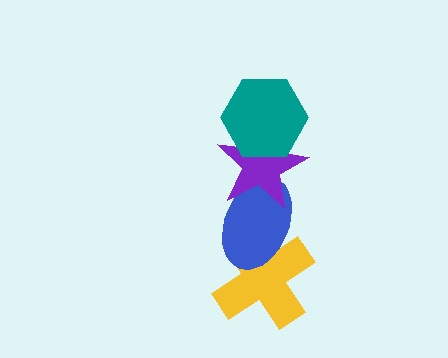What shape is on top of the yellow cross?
The blue ellipse is on top of the yellow cross.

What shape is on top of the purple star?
The teal hexagon is on top of the purple star.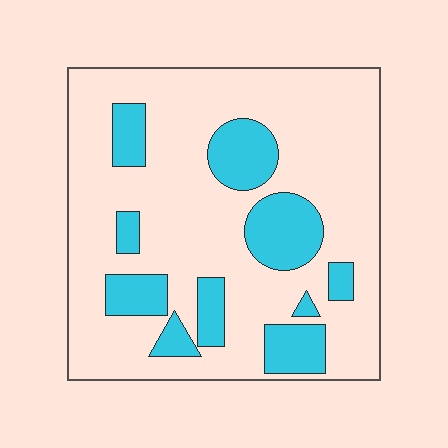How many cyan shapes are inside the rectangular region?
10.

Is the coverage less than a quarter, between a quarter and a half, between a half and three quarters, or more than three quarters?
Less than a quarter.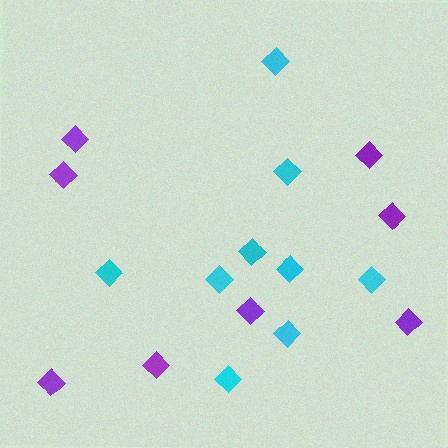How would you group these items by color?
There are 2 groups: one group of purple diamonds (8) and one group of cyan diamonds (9).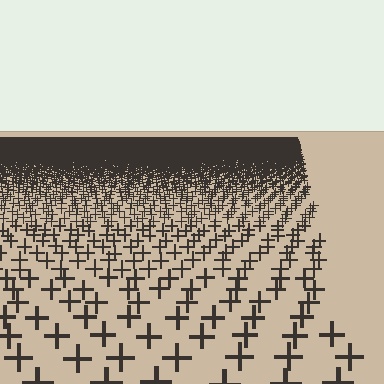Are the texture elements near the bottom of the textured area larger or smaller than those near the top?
Larger. Near the bottom, elements are closer to the viewer and appear at a bigger on-screen size.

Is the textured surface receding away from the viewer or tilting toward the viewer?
The surface is receding away from the viewer. Texture elements get smaller and denser toward the top.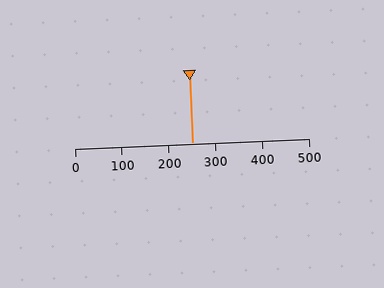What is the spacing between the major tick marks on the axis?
The major ticks are spaced 100 apart.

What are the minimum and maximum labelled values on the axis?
The axis runs from 0 to 500.